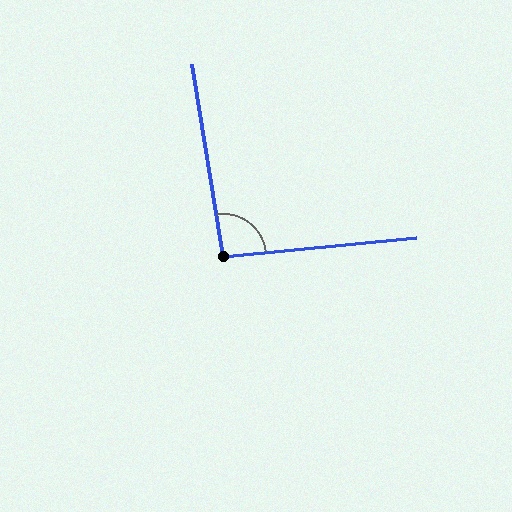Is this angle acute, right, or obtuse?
It is approximately a right angle.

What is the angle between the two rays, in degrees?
Approximately 93 degrees.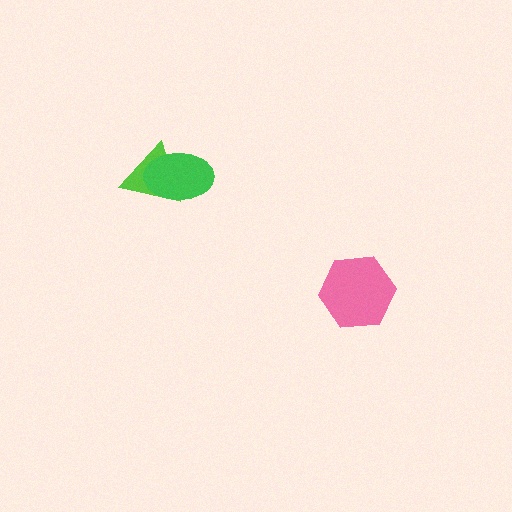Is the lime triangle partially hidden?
Yes, it is partially covered by another shape.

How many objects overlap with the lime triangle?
1 object overlaps with the lime triangle.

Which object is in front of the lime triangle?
The green ellipse is in front of the lime triangle.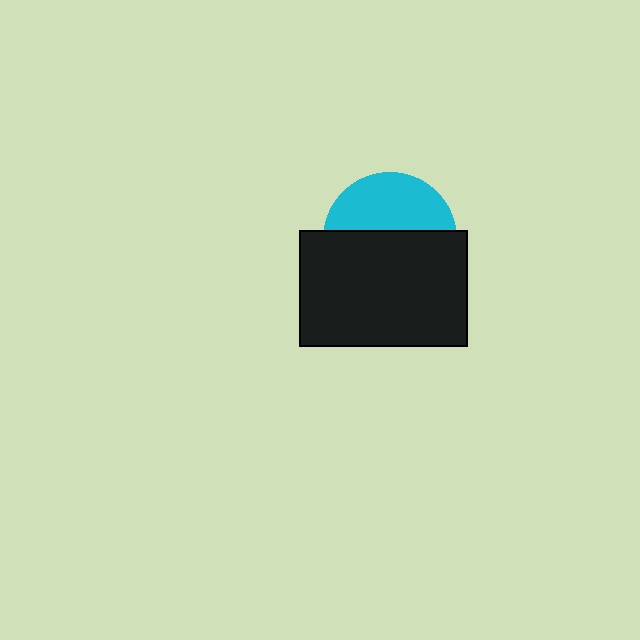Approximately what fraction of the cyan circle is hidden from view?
Roughly 59% of the cyan circle is hidden behind the black rectangle.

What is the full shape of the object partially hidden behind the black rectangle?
The partially hidden object is a cyan circle.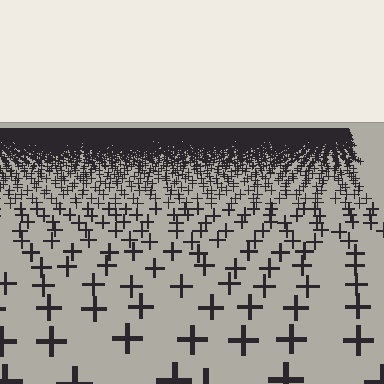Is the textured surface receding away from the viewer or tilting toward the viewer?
The surface is receding away from the viewer. Texture elements get smaller and denser toward the top.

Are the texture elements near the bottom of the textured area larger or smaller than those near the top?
Larger. Near the bottom, elements are closer to the viewer and appear at a bigger on-screen size.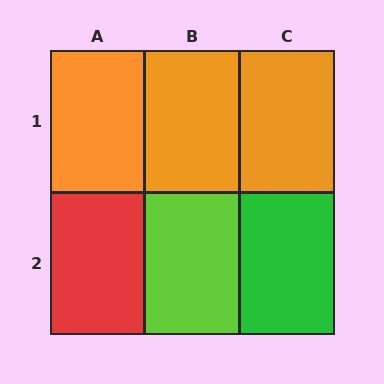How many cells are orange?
3 cells are orange.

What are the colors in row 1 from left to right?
Orange, orange, orange.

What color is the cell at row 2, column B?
Lime.